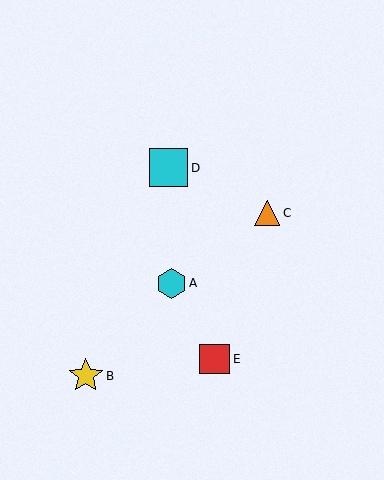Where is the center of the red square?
The center of the red square is at (215, 359).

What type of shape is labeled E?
Shape E is a red square.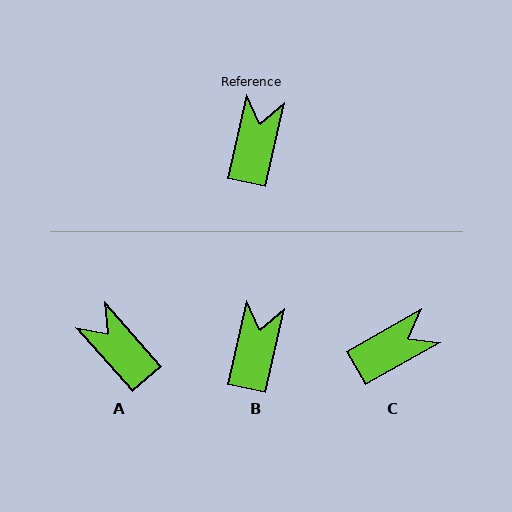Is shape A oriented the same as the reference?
No, it is off by about 54 degrees.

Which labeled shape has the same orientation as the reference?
B.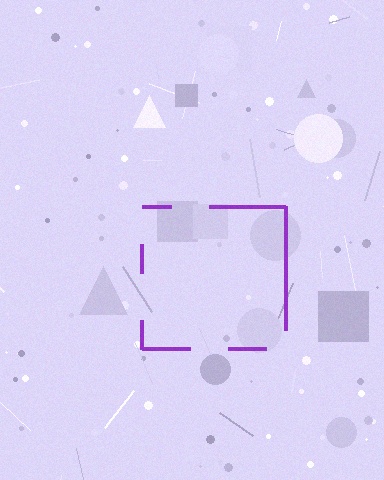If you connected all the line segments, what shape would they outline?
They would outline a square.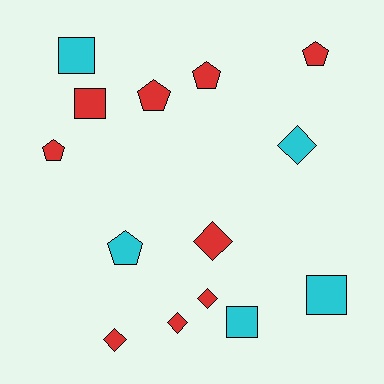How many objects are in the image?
There are 14 objects.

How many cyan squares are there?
There are 3 cyan squares.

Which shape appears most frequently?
Diamond, with 5 objects.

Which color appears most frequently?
Red, with 9 objects.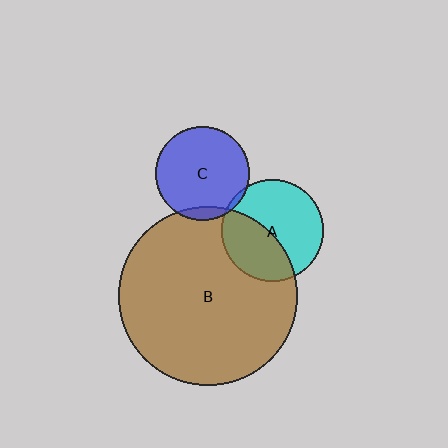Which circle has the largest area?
Circle B (brown).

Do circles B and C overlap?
Yes.